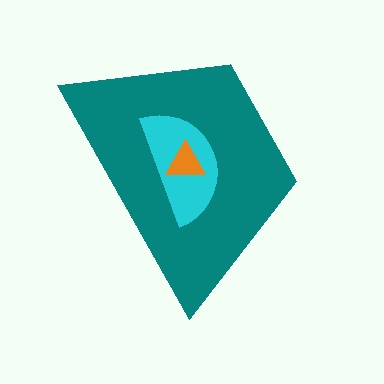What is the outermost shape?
The teal trapezoid.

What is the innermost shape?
The orange triangle.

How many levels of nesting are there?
3.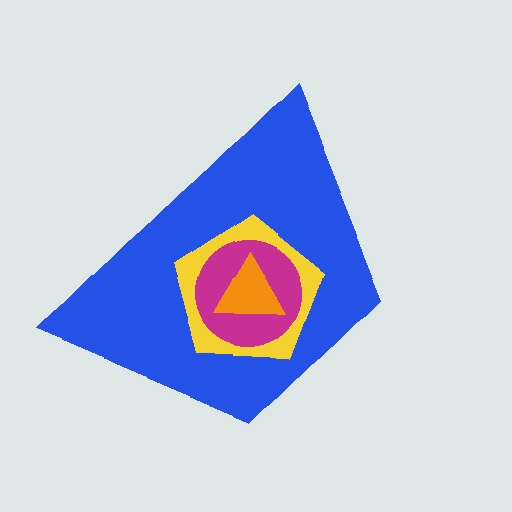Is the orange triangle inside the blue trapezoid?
Yes.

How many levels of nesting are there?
4.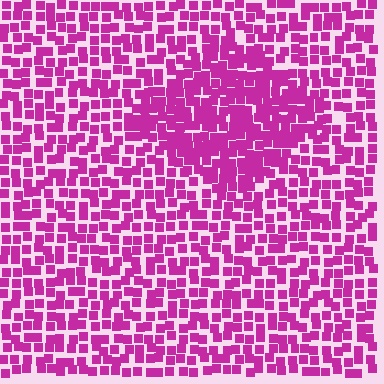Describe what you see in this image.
The image contains small magenta elements arranged at two different densities. A diamond-shaped region is visible where the elements are more densely packed than the surrounding area.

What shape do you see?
I see a diamond.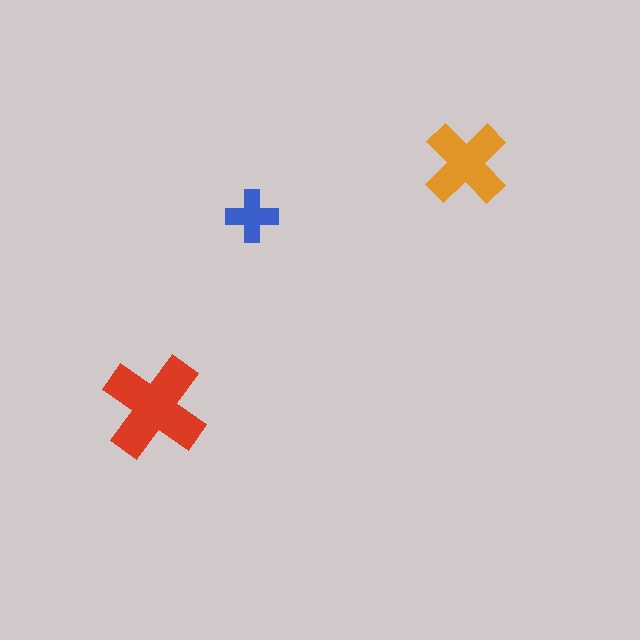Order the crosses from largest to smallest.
the red one, the orange one, the blue one.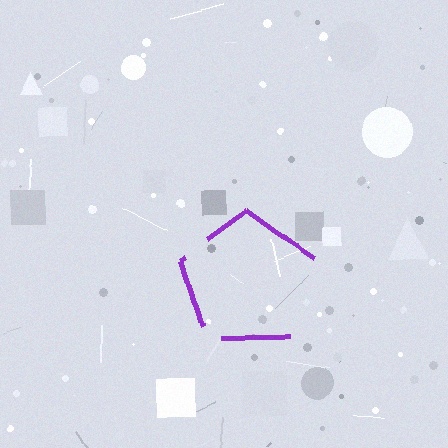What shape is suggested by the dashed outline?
The dashed outline suggests a pentagon.